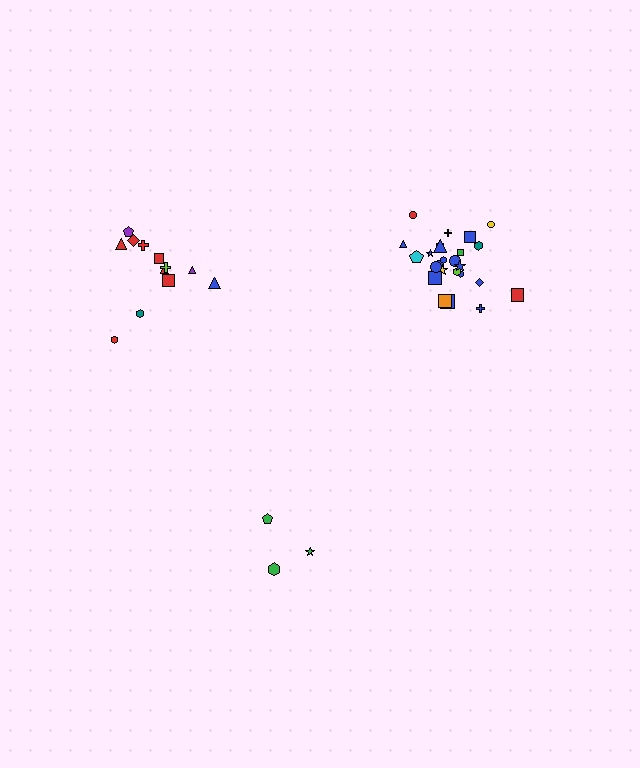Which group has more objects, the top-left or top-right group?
The top-right group.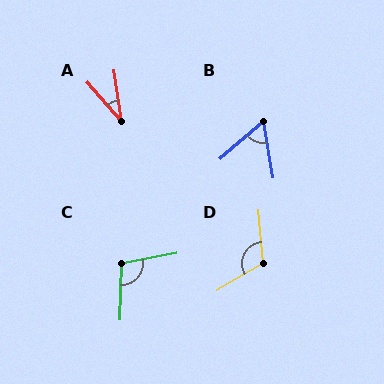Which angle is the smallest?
A, at approximately 33 degrees.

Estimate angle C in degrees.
Approximately 102 degrees.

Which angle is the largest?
D, at approximately 116 degrees.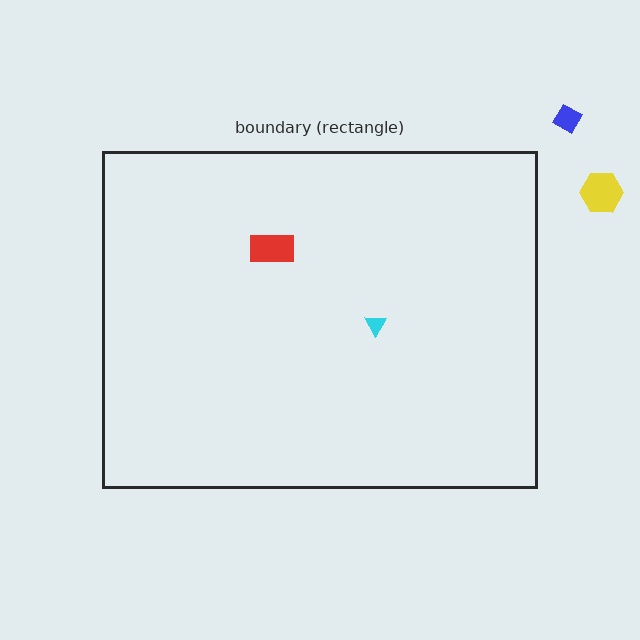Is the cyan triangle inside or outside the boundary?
Inside.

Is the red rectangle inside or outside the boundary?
Inside.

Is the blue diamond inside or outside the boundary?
Outside.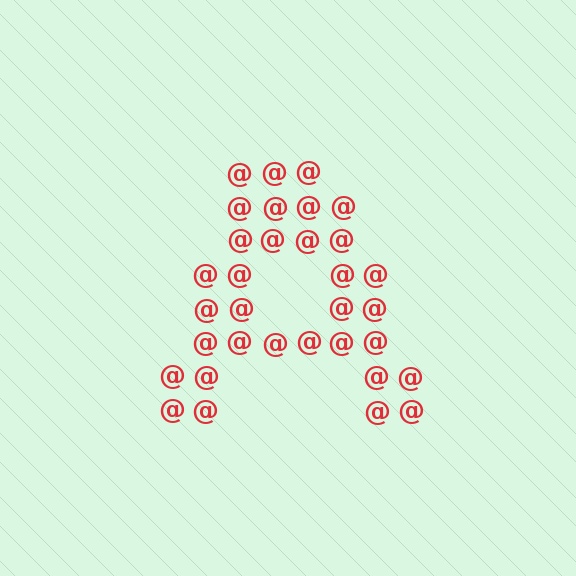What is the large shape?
The large shape is the letter A.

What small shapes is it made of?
It is made of small at signs.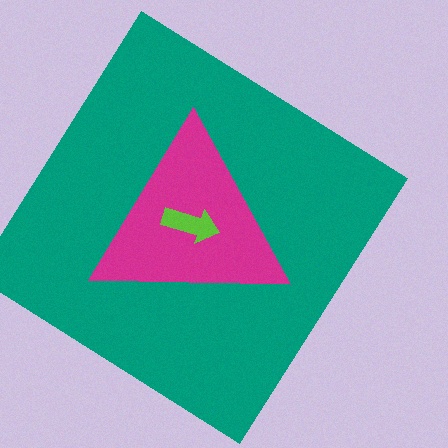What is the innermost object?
The lime arrow.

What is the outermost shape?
The teal diamond.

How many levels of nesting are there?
3.